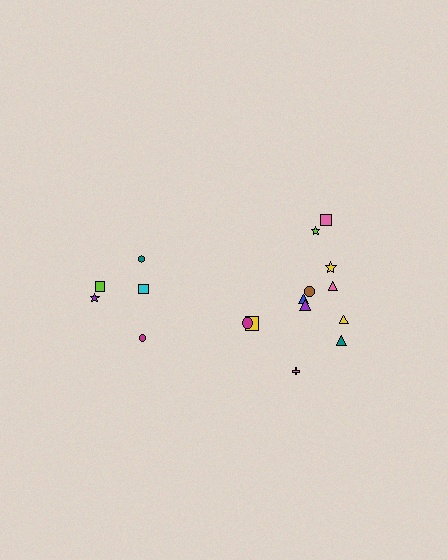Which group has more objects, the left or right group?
The right group.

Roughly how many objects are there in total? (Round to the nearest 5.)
Roughly 15 objects in total.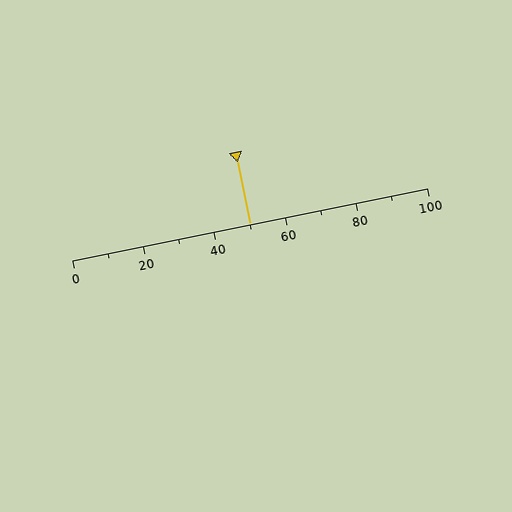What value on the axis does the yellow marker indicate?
The marker indicates approximately 50.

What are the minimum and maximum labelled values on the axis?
The axis runs from 0 to 100.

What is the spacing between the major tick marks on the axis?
The major ticks are spaced 20 apart.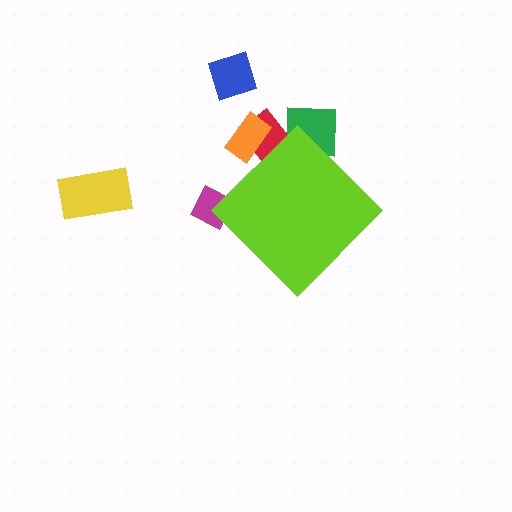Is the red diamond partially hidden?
Yes, the red diamond is partially hidden behind the lime diamond.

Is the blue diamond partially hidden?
No, the blue diamond is fully visible.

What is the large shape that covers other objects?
A lime diamond.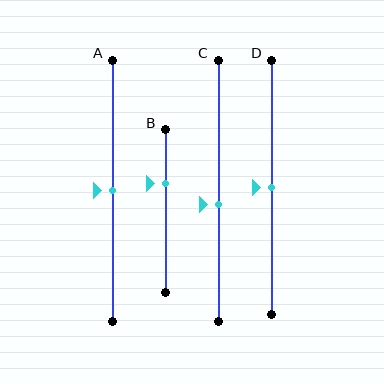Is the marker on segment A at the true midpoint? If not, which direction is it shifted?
Yes, the marker on segment A is at the true midpoint.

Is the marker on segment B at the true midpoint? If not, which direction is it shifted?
No, the marker on segment B is shifted upward by about 17% of the segment length.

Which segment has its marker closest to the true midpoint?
Segment A has its marker closest to the true midpoint.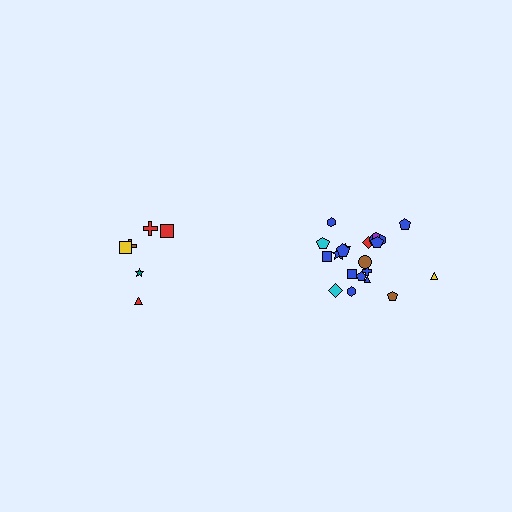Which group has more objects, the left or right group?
The right group.